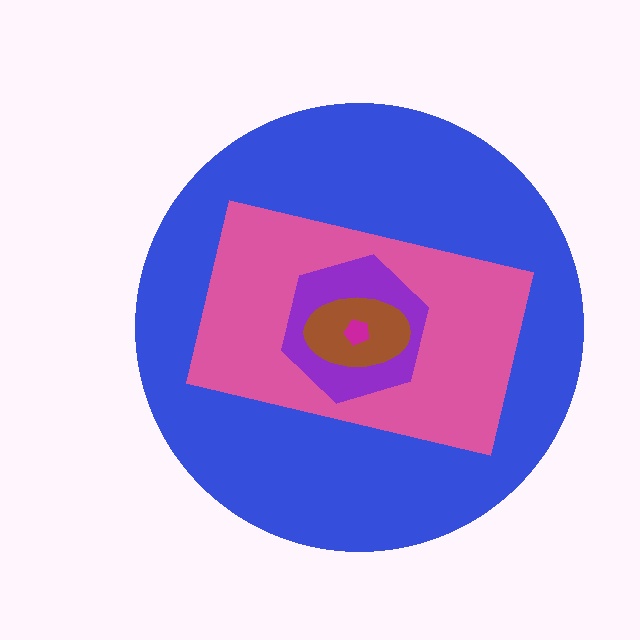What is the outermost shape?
The blue circle.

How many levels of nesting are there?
5.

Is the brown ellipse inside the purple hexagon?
Yes.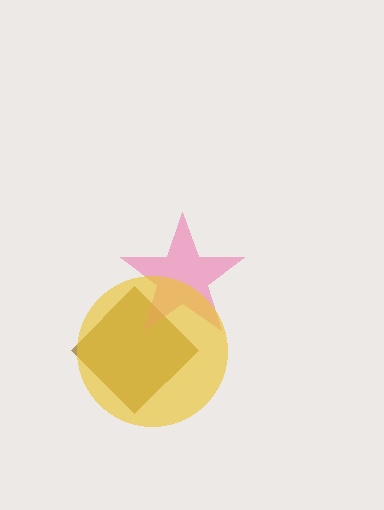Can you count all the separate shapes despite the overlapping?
Yes, there are 3 separate shapes.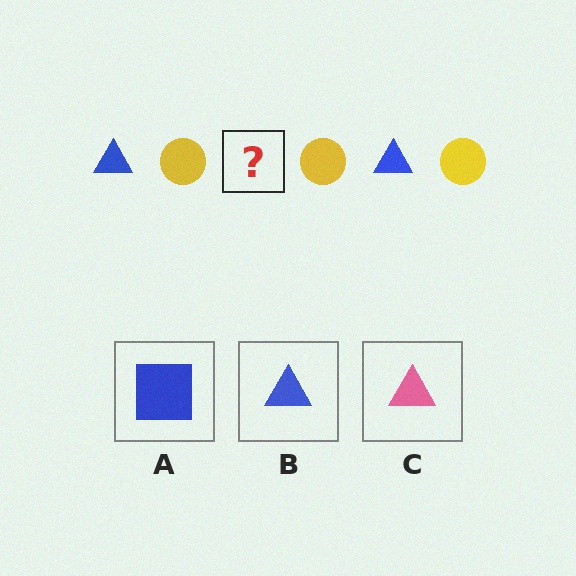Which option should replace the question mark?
Option B.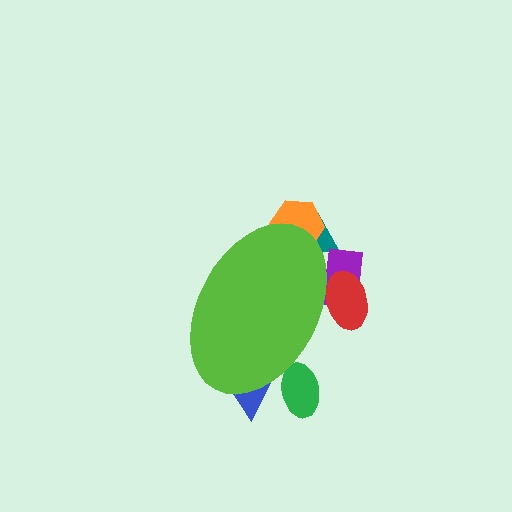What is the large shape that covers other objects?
A lime ellipse.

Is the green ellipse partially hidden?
Yes, the green ellipse is partially hidden behind the lime ellipse.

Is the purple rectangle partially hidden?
Yes, the purple rectangle is partially hidden behind the lime ellipse.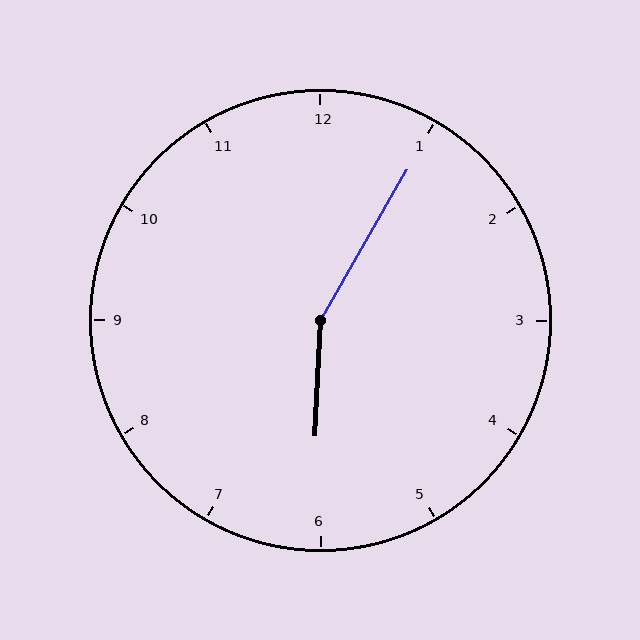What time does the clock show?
6:05.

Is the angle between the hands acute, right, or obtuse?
It is obtuse.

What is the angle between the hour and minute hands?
Approximately 152 degrees.